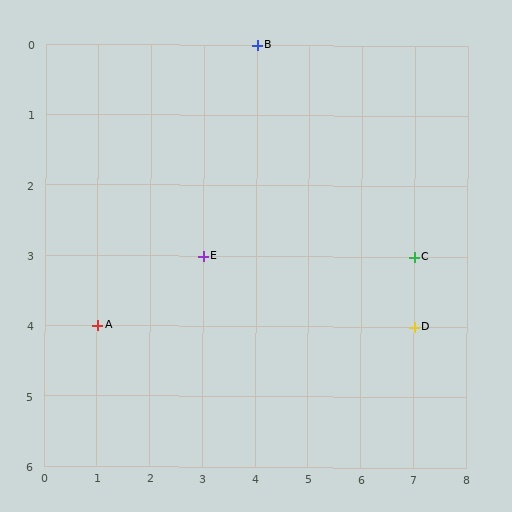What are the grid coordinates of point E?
Point E is at grid coordinates (3, 3).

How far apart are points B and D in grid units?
Points B and D are 3 columns and 4 rows apart (about 5.0 grid units diagonally).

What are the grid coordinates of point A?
Point A is at grid coordinates (1, 4).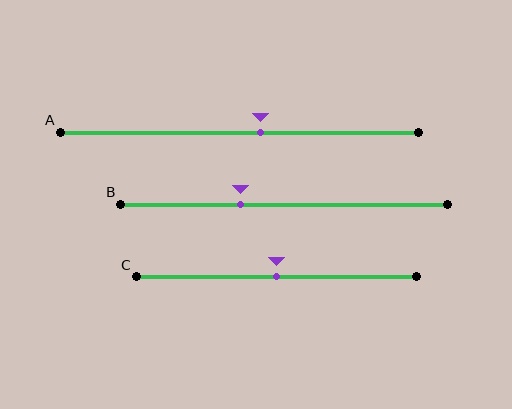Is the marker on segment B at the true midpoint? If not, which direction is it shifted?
No, the marker on segment B is shifted to the left by about 13% of the segment length.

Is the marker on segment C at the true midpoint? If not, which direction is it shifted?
Yes, the marker on segment C is at the true midpoint.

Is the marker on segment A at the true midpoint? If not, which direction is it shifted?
No, the marker on segment A is shifted to the right by about 6% of the segment length.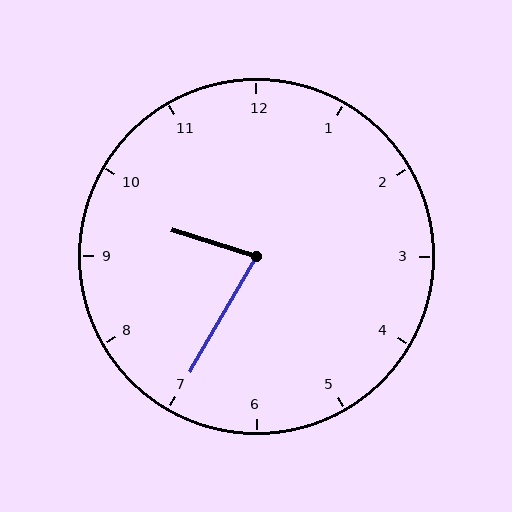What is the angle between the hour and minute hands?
Approximately 78 degrees.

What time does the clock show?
9:35.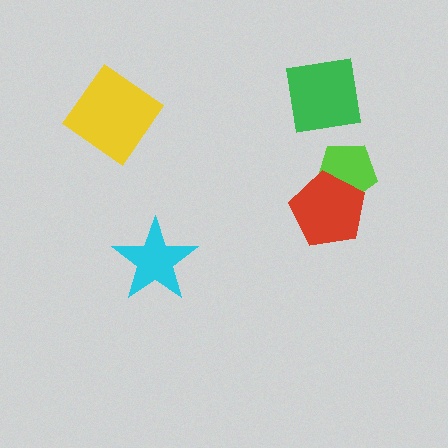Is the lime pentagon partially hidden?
Yes, it is partially covered by another shape.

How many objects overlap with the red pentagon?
1 object overlaps with the red pentagon.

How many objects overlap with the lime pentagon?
1 object overlaps with the lime pentagon.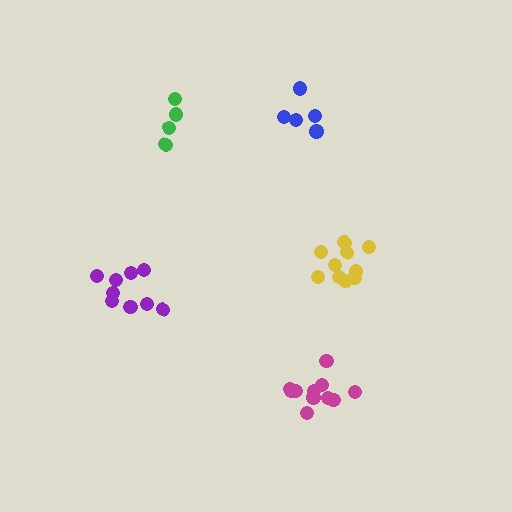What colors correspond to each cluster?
The clusters are colored: purple, green, magenta, blue, yellow.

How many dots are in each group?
Group 1: 9 dots, Group 2: 5 dots, Group 3: 11 dots, Group 4: 5 dots, Group 5: 10 dots (40 total).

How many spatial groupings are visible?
There are 5 spatial groupings.